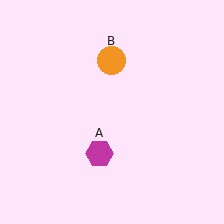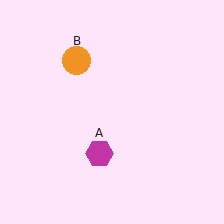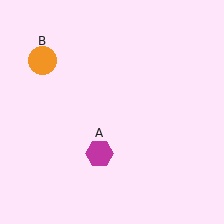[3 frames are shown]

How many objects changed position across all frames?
1 object changed position: orange circle (object B).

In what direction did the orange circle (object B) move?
The orange circle (object B) moved left.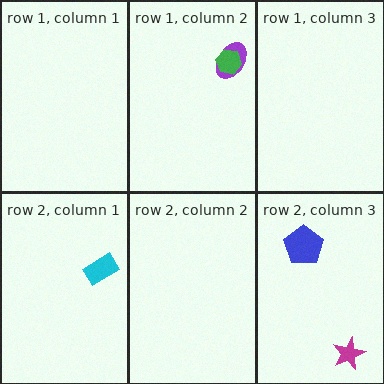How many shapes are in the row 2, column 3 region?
2.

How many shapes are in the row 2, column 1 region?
1.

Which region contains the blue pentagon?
The row 2, column 3 region.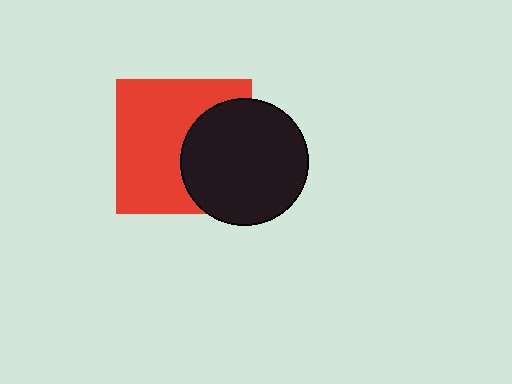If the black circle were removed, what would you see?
You would see the complete red square.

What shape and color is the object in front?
The object in front is a black circle.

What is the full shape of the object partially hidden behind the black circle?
The partially hidden object is a red square.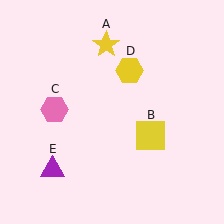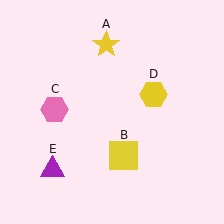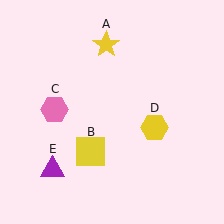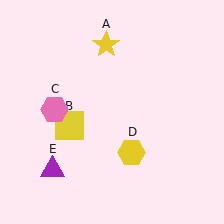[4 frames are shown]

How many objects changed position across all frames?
2 objects changed position: yellow square (object B), yellow hexagon (object D).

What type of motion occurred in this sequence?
The yellow square (object B), yellow hexagon (object D) rotated clockwise around the center of the scene.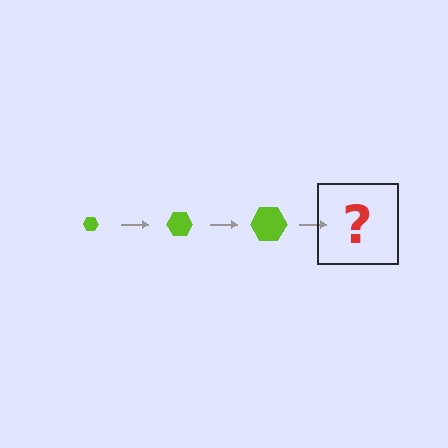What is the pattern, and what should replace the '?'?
The pattern is that the hexagon gets progressively larger each step. The '?' should be a lime hexagon, larger than the previous one.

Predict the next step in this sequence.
The next step is a lime hexagon, larger than the previous one.